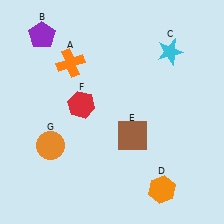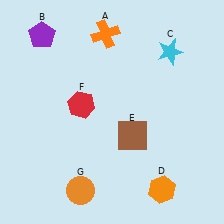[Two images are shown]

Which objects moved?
The objects that moved are: the orange cross (A), the orange circle (G).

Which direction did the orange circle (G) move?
The orange circle (G) moved down.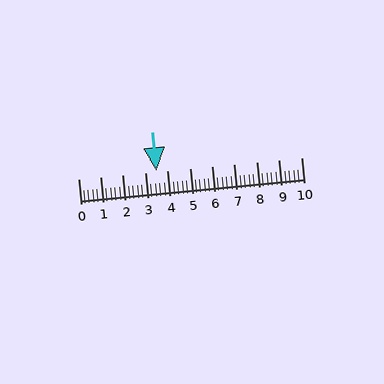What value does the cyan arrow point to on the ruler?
The cyan arrow points to approximately 3.5.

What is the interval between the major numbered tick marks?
The major tick marks are spaced 1 units apart.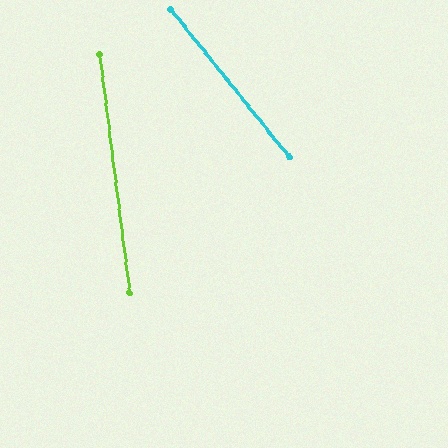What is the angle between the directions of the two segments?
Approximately 32 degrees.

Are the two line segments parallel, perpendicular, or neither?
Neither parallel nor perpendicular — they differ by about 32°.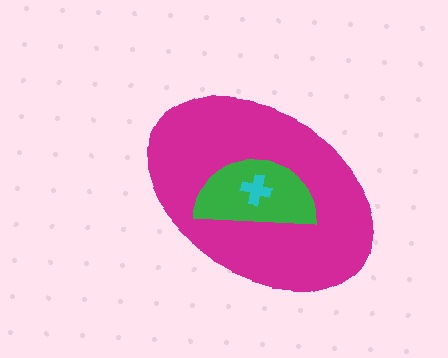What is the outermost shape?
The magenta ellipse.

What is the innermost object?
The cyan cross.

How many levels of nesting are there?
3.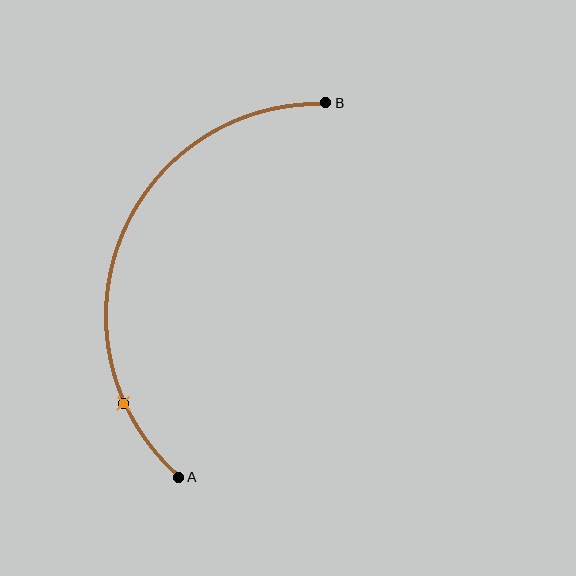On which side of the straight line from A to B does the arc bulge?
The arc bulges to the left of the straight line connecting A and B.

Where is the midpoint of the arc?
The arc midpoint is the point on the curve farthest from the straight line joining A and B. It sits to the left of that line.